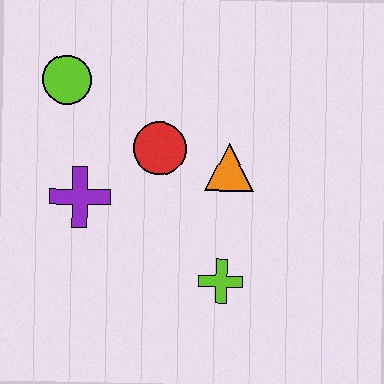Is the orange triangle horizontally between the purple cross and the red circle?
No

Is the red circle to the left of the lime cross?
Yes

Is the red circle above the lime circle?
No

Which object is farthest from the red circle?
The lime cross is farthest from the red circle.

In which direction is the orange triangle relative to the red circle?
The orange triangle is to the right of the red circle.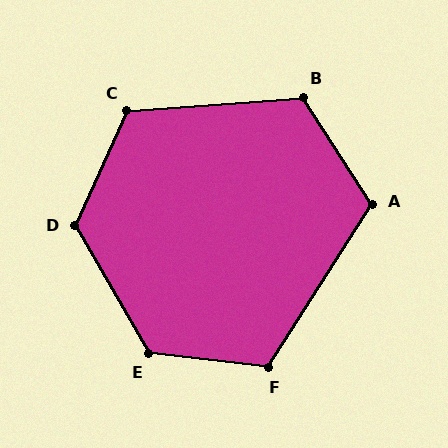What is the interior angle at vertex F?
Approximately 116 degrees (obtuse).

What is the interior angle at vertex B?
Approximately 118 degrees (obtuse).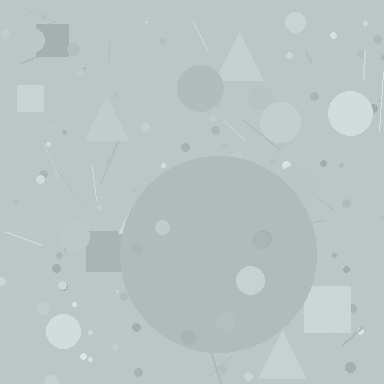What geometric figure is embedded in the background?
A circle is embedded in the background.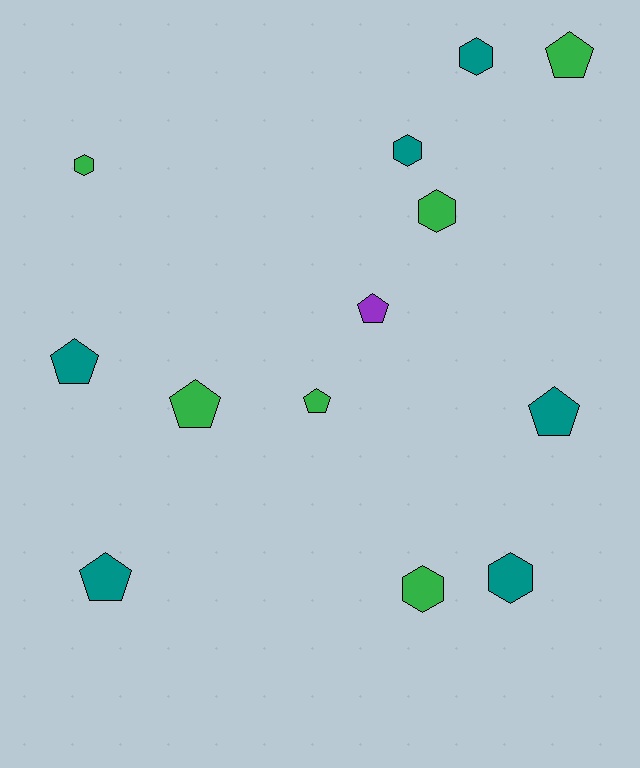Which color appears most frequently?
Teal, with 6 objects.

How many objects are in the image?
There are 13 objects.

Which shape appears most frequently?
Pentagon, with 7 objects.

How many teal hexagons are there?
There are 3 teal hexagons.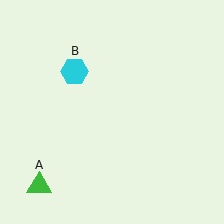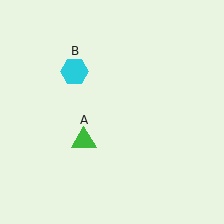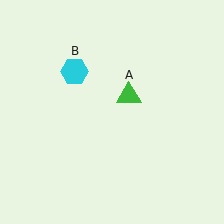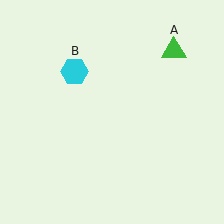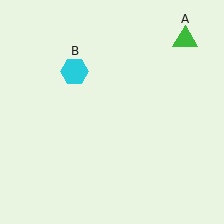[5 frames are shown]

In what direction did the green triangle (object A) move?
The green triangle (object A) moved up and to the right.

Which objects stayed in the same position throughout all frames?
Cyan hexagon (object B) remained stationary.